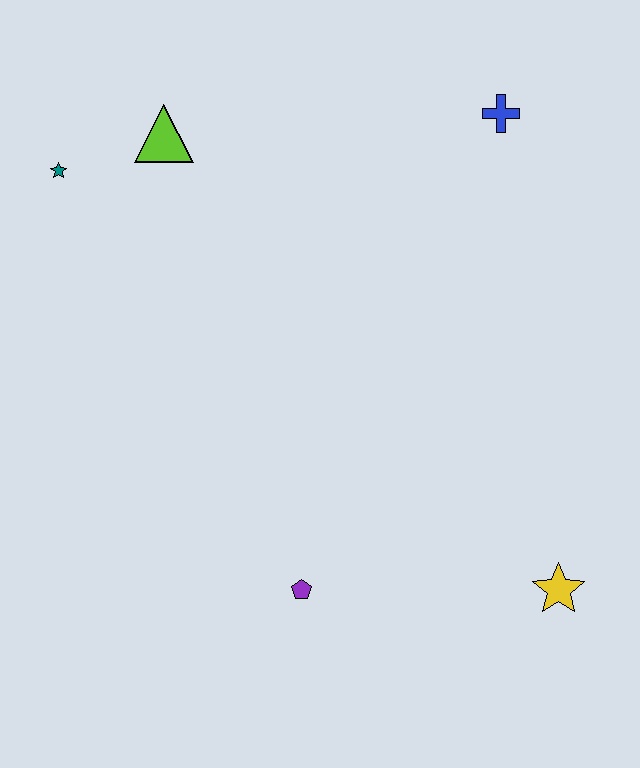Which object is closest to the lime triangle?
The teal star is closest to the lime triangle.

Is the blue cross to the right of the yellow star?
No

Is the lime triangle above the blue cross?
No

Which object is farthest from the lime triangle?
The yellow star is farthest from the lime triangle.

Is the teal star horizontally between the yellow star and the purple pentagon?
No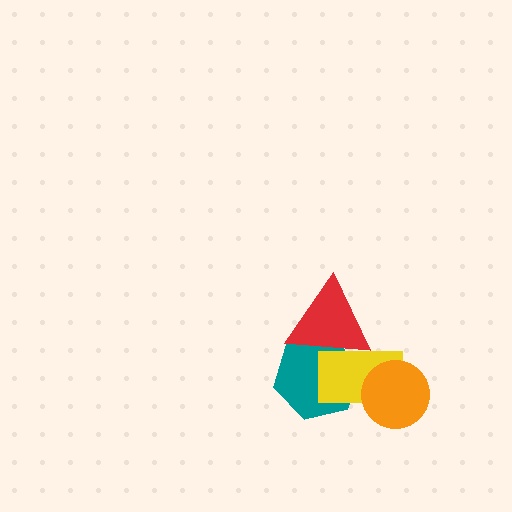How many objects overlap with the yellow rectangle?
3 objects overlap with the yellow rectangle.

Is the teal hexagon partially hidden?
Yes, it is partially covered by another shape.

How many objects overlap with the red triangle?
2 objects overlap with the red triangle.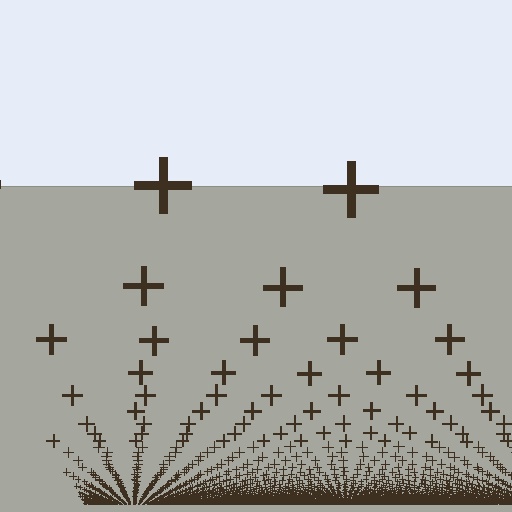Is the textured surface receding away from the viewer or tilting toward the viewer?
The surface appears to tilt toward the viewer. Texture elements get larger and sparser toward the top.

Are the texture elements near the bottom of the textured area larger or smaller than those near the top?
Smaller. The gradient is inverted — elements near the bottom are smaller and denser.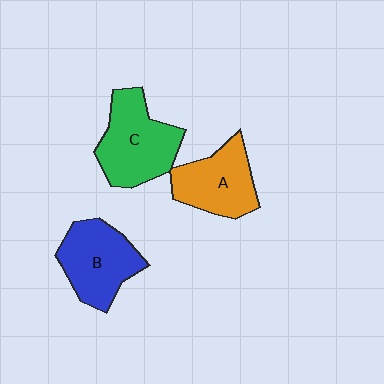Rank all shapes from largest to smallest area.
From largest to smallest: C (green), B (blue), A (orange).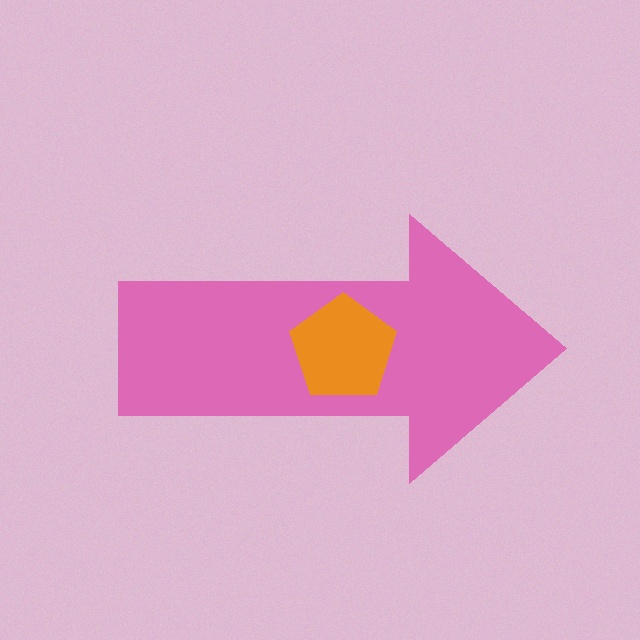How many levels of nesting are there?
2.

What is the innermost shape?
The orange pentagon.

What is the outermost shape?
The pink arrow.